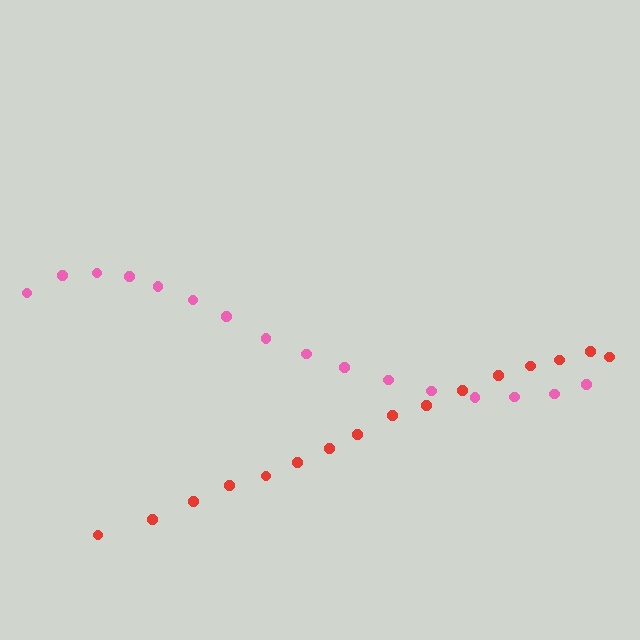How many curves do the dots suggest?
There are 2 distinct paths.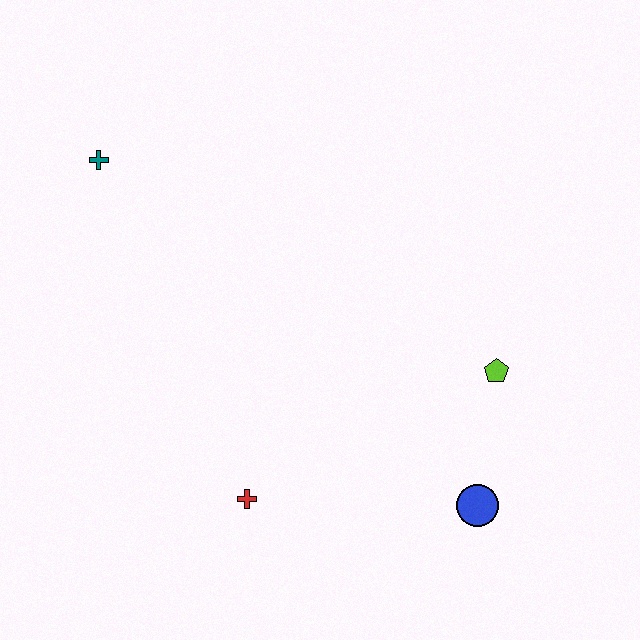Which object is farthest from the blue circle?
The teal cross is farthest from the blue circle.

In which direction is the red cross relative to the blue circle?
The red cross is to the left of the blue circle.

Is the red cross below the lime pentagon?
Yes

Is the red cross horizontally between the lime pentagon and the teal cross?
Yes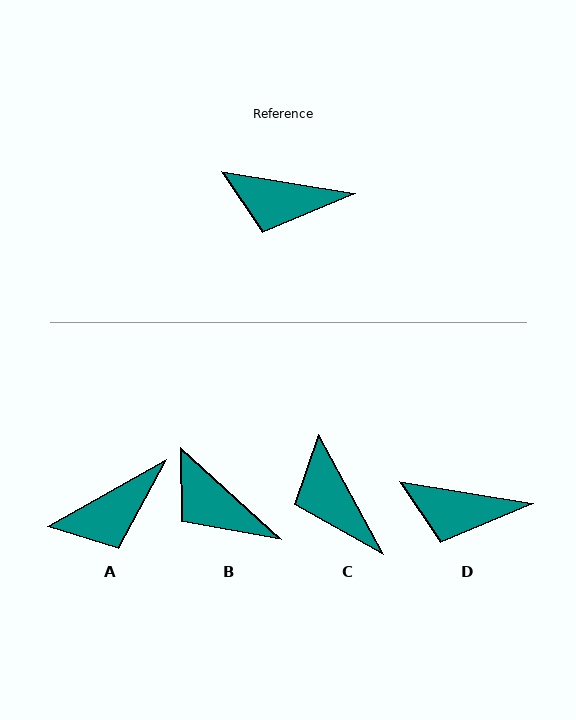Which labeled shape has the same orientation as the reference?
D.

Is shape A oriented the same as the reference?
No, it is off by about 39 degrees.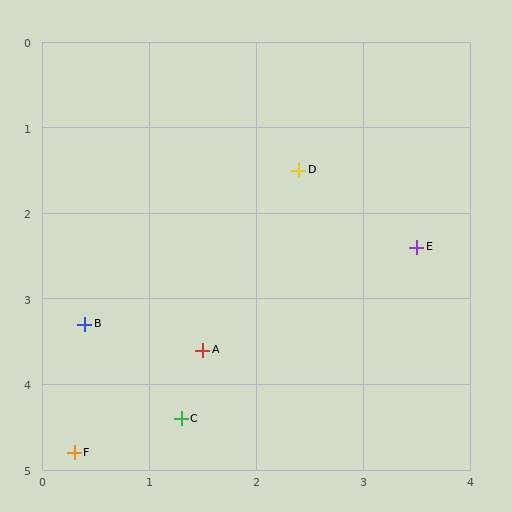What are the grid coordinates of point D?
Point D is at approximately (2.4, 1.5).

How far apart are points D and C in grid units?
Points D and C are about 3.1 grid units apart.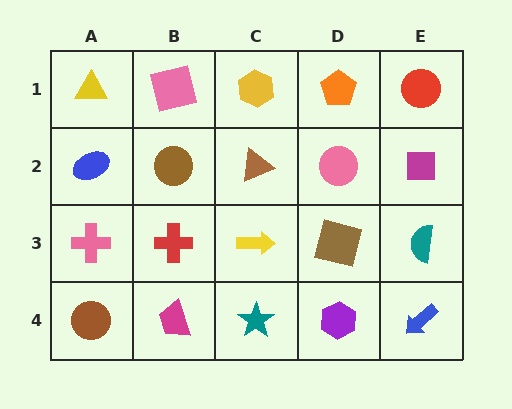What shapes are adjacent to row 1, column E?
A magenta square (row 2, column E), an orange pentagon (row 1, column D).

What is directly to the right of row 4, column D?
A blue arrow.